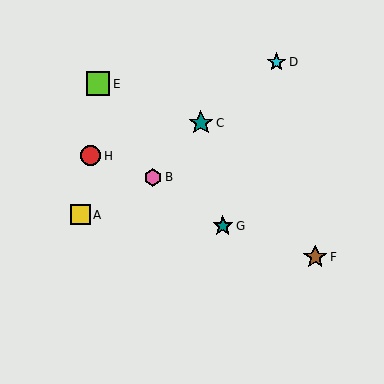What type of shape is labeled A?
Shape A is a yellow square.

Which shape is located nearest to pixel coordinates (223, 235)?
The teal star (labeled G) at (223, 226) is nearest to that location.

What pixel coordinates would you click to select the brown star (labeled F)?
Click at (315, 257) to select the brown star F.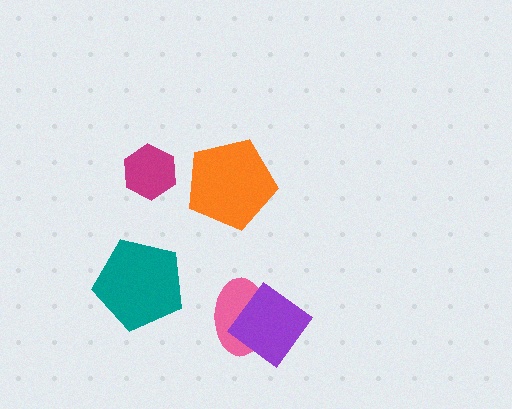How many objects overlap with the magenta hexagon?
0 objects overlap with the magenta hexagon.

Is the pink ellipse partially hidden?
Yes, it is partially covered by another shape.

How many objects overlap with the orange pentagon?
0 objects overlap with the orange pentagon.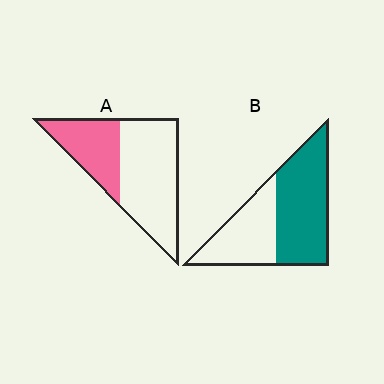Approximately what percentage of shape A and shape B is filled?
A is approximately 35% and B is approximately 60%.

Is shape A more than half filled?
No.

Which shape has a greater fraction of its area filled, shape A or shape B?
Shape B.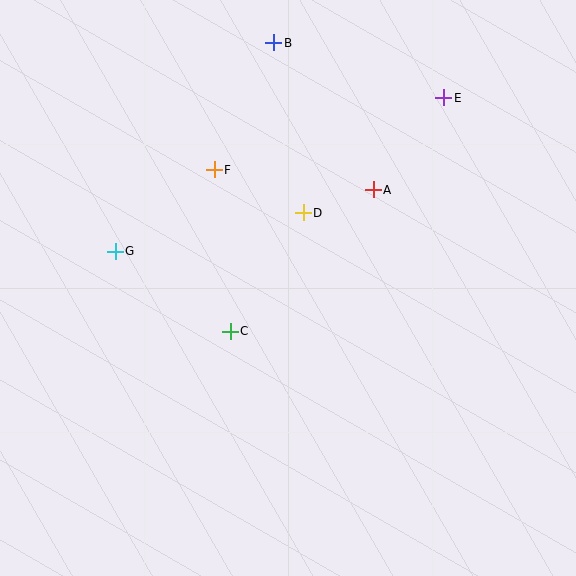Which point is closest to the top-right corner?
Point E is closest to the top-right corner.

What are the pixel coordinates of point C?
Point C is at (230, 331).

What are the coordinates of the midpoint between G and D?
The midpoint between G and D is at (209, 232).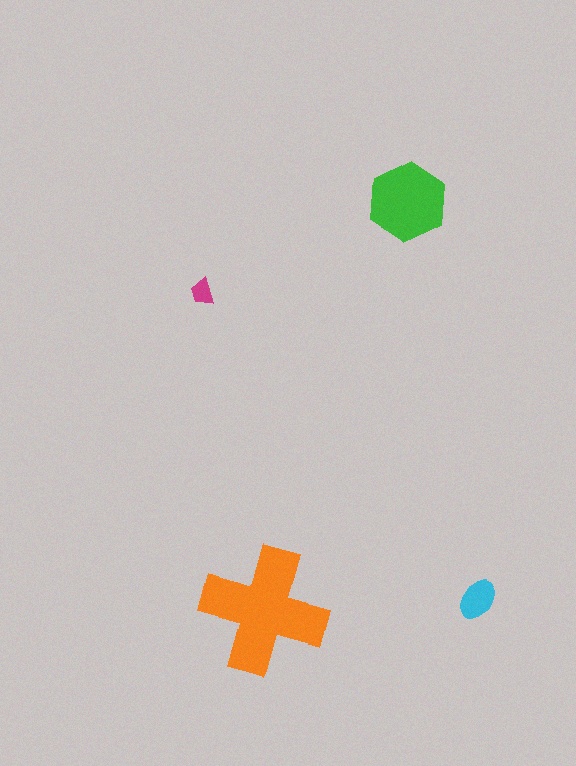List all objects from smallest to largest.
The magenta trapezoid, the cyan ellipse, the green hexagon, the orange cross.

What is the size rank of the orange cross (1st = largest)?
1st.